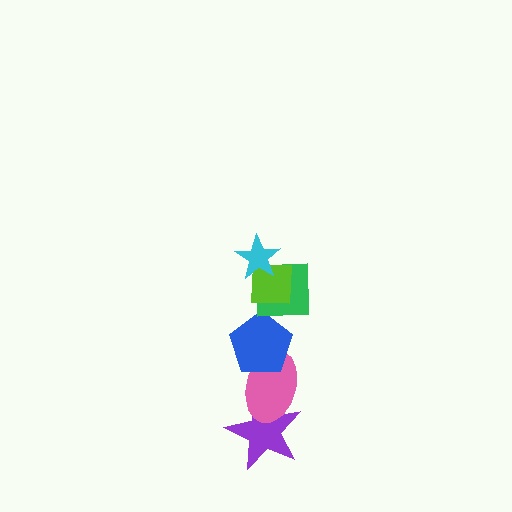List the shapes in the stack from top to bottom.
From top to bottom: the cyan star, the lime square, the green square, the blue pentagon, the pink ellipse, the purple star.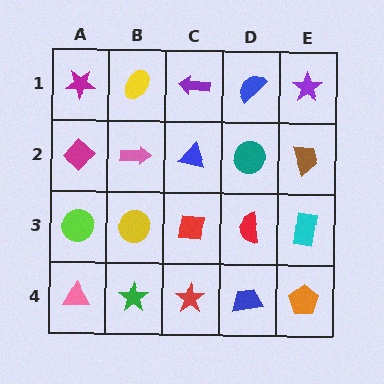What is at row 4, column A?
A pink triangle.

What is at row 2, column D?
A teal circle.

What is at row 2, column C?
A blue triangle.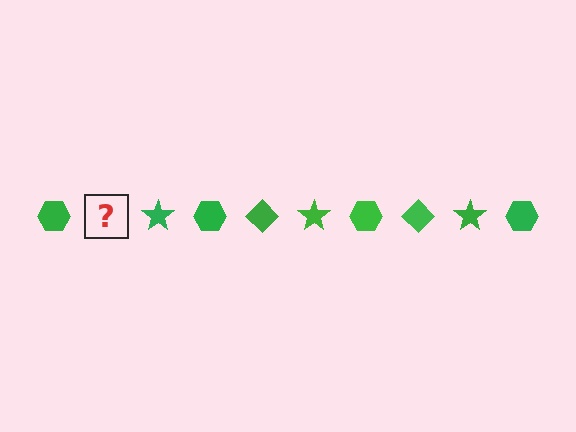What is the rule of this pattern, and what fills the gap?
The rule is that the pattern cycles through hexagon, diamond, star shapes in green. The gap should be filled with a green diamond.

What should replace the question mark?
The question mark should be replaced with a green diamond.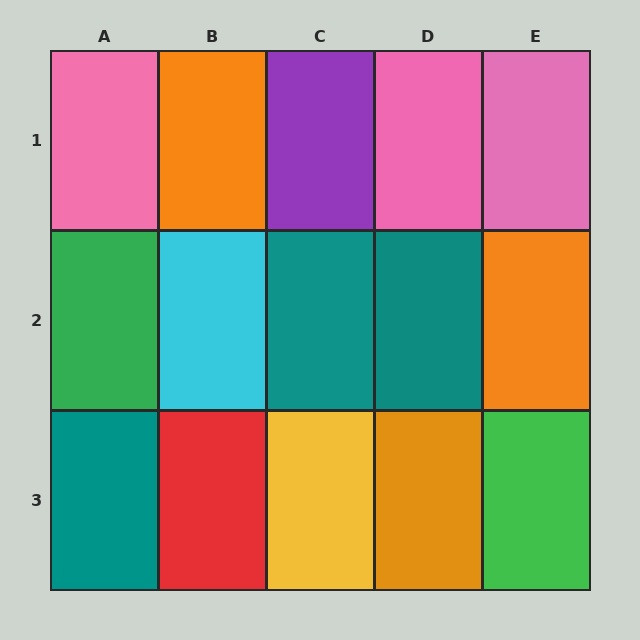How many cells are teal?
3 cells are teal.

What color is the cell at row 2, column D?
Teal.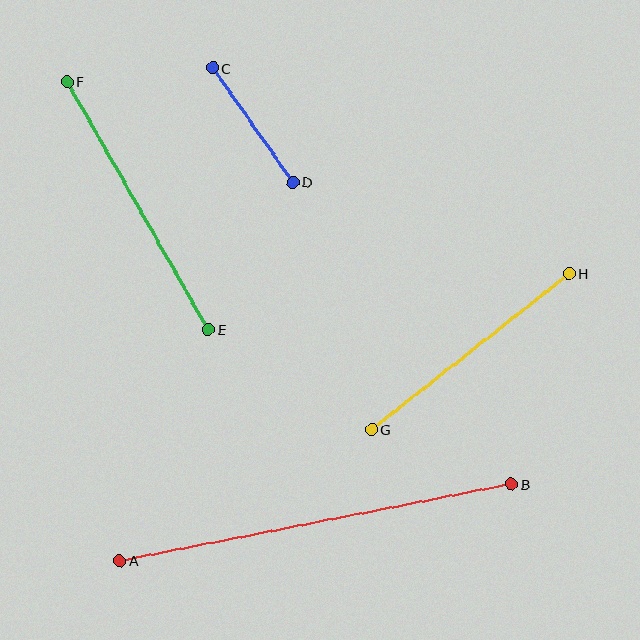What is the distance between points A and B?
The distance is approximately 399 pixels.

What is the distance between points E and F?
The distance is approximately 285 pixels.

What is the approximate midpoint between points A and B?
The midpoint is at approximately (315, 523) pixels.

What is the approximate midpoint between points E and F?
The midpoint is at approximately (138, 205) pixels.